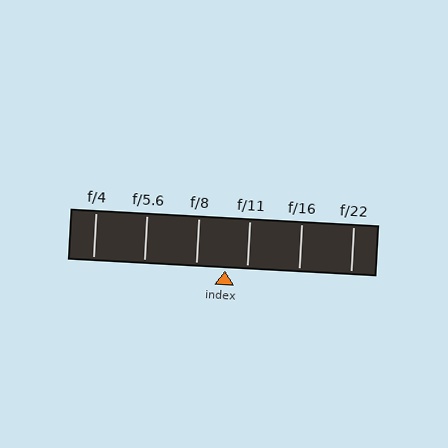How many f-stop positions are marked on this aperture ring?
There are 6 f-stop positions marked.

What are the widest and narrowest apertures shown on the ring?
The widest aperture shown is f/4 and the narrowest is f/22.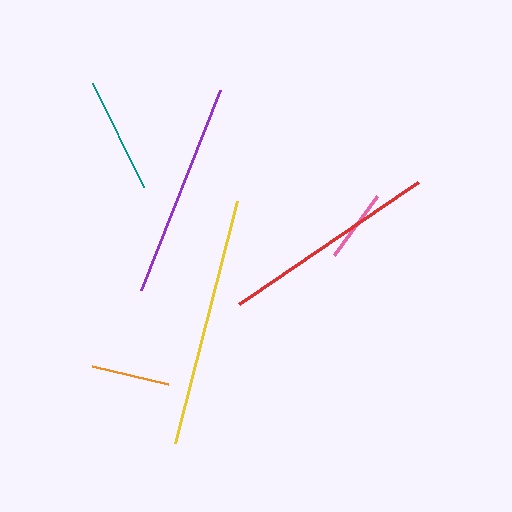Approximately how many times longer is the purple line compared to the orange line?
The purple line is approximately 2.8 times the length of the orange line.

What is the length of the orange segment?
The orange segment is approximately 78 pixels long.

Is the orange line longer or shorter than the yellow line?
The yellow line is longer than the orange line.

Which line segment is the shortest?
The pink line is the shortest at approximately 73 pixels.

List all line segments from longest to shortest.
From longest to shortest: yellow, red, purple, teal, orange, pink.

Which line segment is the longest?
The yellow line is the longest at approximately 250 pixels.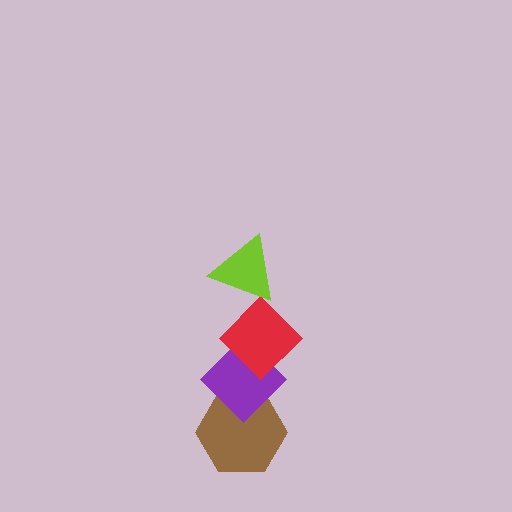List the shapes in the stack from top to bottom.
From top to bottom: the lime triangle, the red diamond, the purple diamond, the brown hexagon.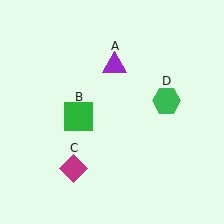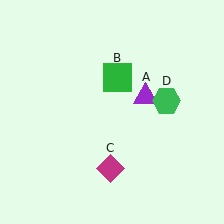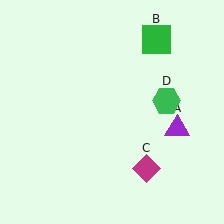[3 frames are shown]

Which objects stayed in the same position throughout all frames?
Green hexagon (object D) remained stationary.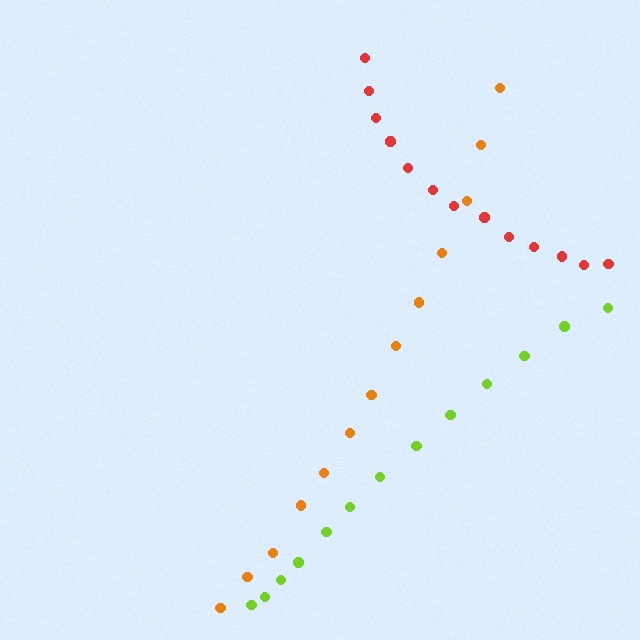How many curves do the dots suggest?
There are 3 distinct paths.